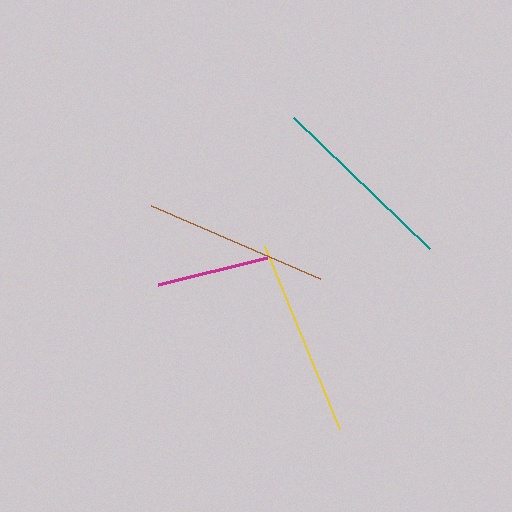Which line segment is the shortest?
The magenta line is the shortest at approximately 112 pixels.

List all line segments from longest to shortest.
From longest to shortest: yellow, teal, brown, magenta.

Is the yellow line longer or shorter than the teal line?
The yellow line is longer than the teal line.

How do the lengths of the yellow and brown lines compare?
The yellow and brown lines are approximately the same length.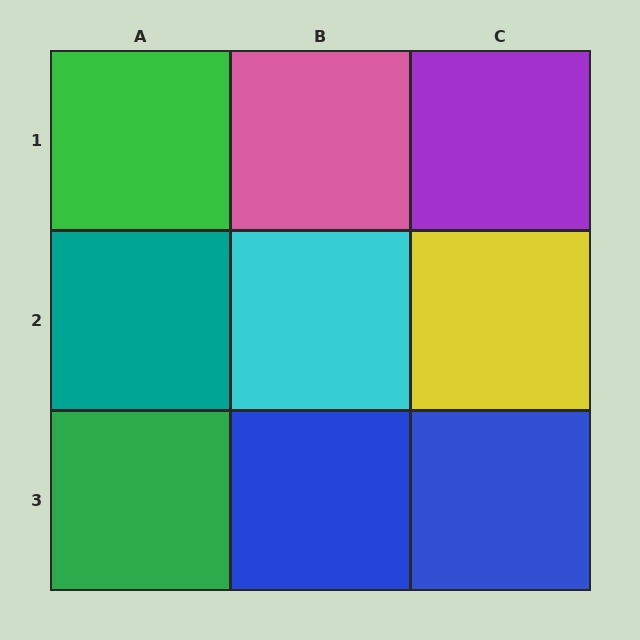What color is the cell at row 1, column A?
Green.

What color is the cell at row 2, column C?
Yellow.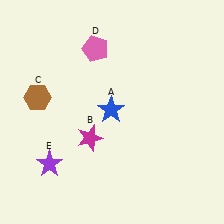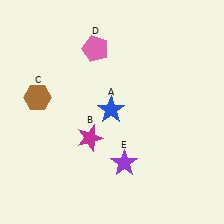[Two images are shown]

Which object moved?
The purple star (E) moved right.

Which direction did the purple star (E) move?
The purple star (E) moved right.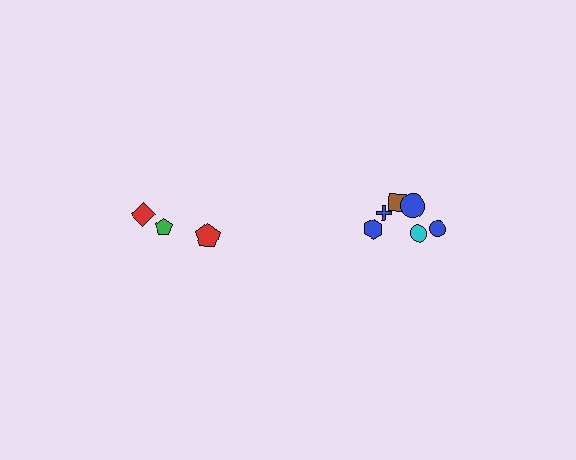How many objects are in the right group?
There are 6 objects.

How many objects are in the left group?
There are 3 objects.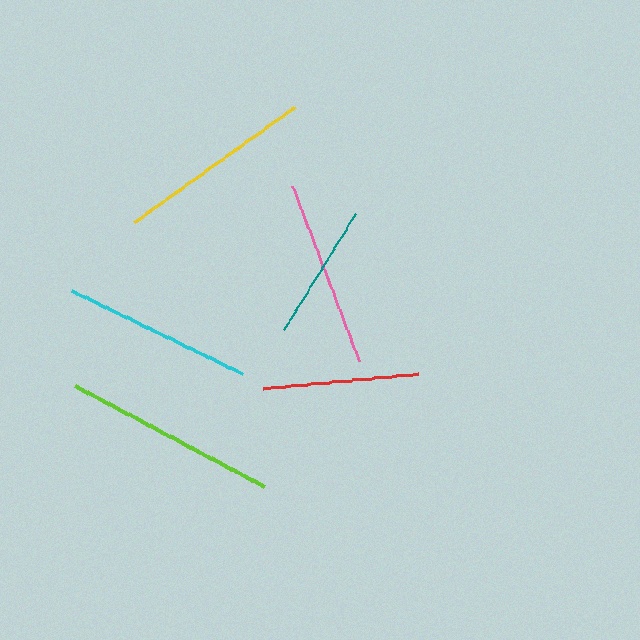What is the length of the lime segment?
The lime segment is approximately 214 pixels long.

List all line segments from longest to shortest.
From longest to shortest: lime, yellow, cyan, pink, red, teal.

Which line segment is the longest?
The lime line is the longest at approximately 214 pixels.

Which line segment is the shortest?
The teal line is the shortest at approximately 135 pixels.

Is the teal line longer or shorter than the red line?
The red line is longer than the teal line.